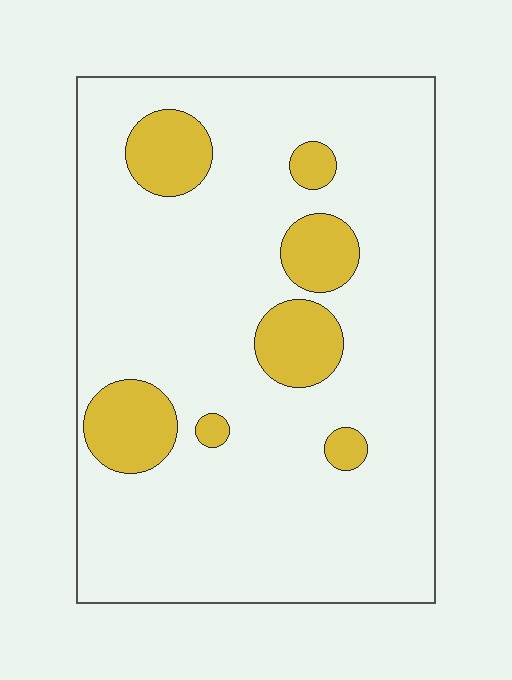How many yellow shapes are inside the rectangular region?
7.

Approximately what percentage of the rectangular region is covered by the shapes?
Approximately 15%.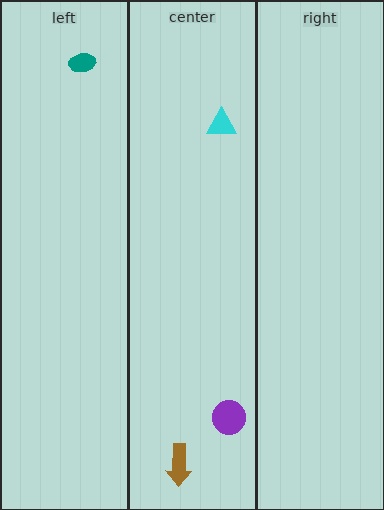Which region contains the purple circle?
The center region.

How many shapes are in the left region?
1.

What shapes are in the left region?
The teal ellipse.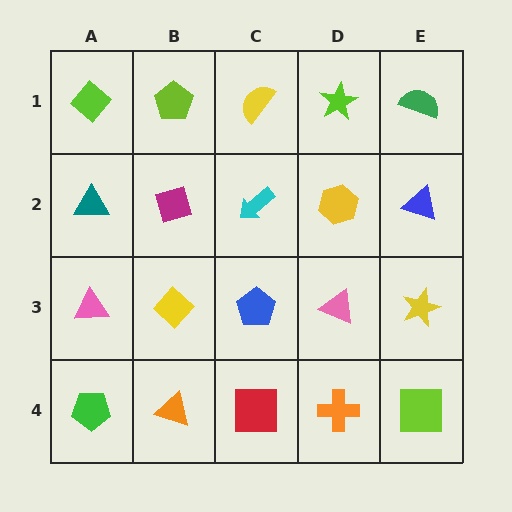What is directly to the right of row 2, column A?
A magenta diamond.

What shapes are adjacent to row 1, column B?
A magenta diamond (row 2, column B), a lime diamond (row 1, column A), a yellow semicircle (row 1, column C).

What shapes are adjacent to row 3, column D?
A yellow hexagon (row 2, column D), an orange cross (row 4, column D), a blue pentagon (row 3, column C), a yellow star (row 3, column E).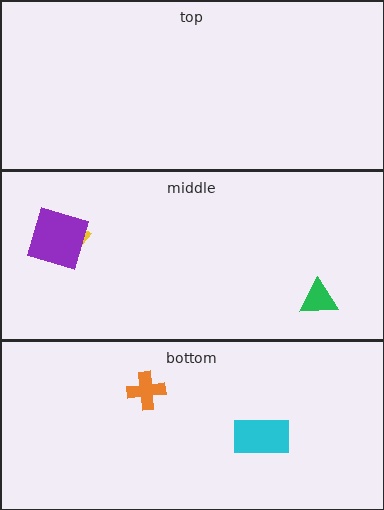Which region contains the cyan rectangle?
The bottom region.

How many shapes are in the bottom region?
2.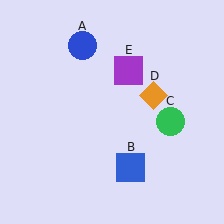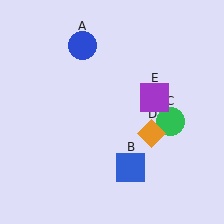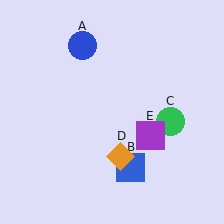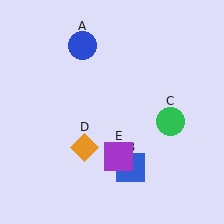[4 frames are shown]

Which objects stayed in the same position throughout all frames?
Blue circle (object A) and blue square (object B) and green circle (object C) remained stationary.